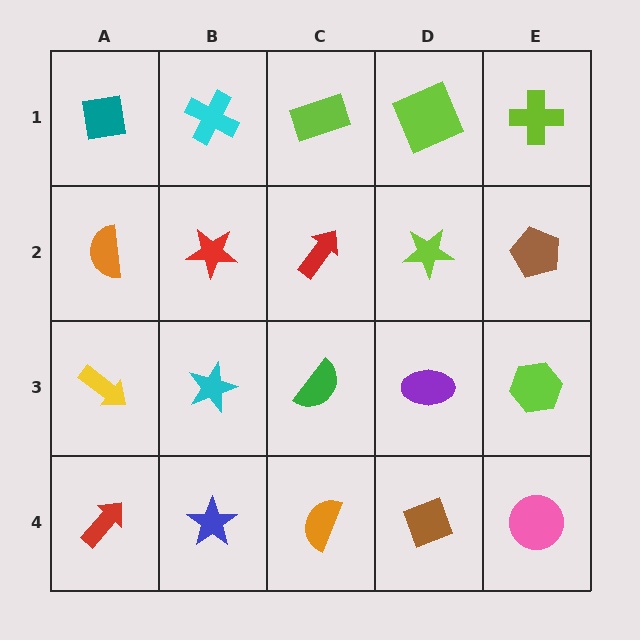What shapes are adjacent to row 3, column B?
A red star (row 2, column B), a blue star (row 4, column B), a yellow arrow (row 3, column A), a green semicircle (row 3, column C).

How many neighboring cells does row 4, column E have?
2.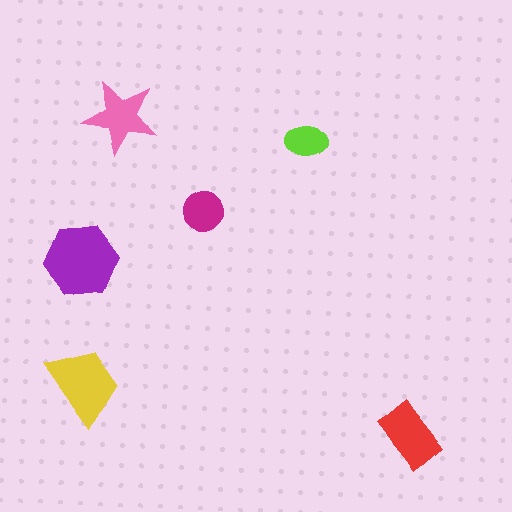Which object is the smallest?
The lime ellipse.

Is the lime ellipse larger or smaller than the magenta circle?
Smaller.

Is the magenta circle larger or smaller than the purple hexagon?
Smaller.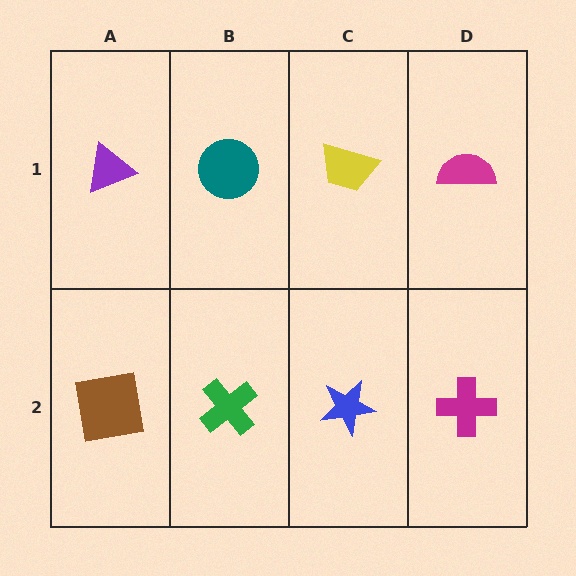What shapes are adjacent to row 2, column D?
A magenta semicircle (row 1, column D), a blue star (row 2, column C).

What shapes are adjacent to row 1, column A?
A brown square (row 2, column A), a teal circle (row 1, column B).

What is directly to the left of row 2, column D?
A blue star.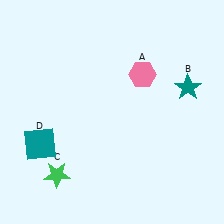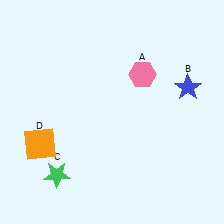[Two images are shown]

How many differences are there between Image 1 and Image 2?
There are 2 differences between the two images.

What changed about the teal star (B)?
In Image 1, B is teal. In Image 2, it changed to blue.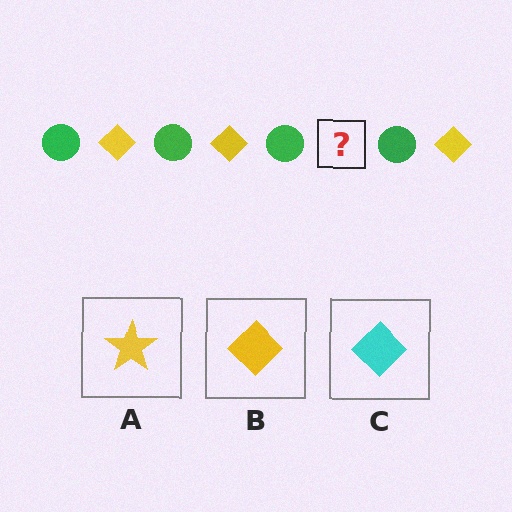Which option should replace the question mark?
Option B.